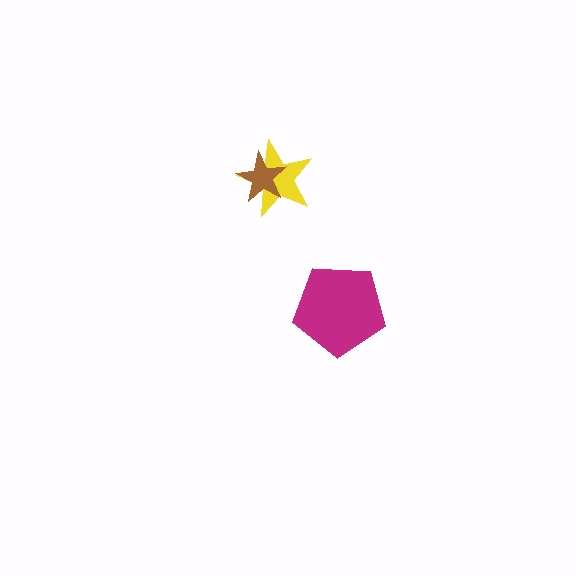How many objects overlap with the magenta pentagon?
0 objects overlap with the magenta pentagon.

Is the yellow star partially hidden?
Yes, it is partially covered by another shape.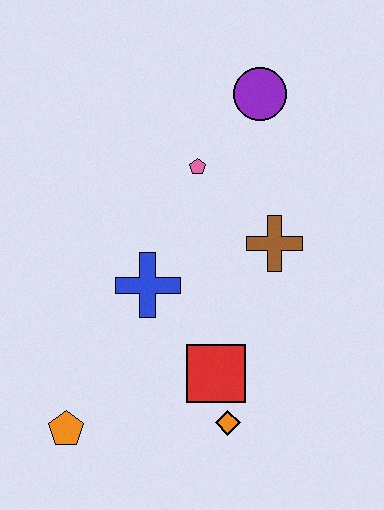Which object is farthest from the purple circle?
The orange pentagon is farthest from the purple circle.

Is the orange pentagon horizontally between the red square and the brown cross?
No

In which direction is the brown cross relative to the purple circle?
The brown cross is below the purple circle.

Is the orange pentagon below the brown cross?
Yes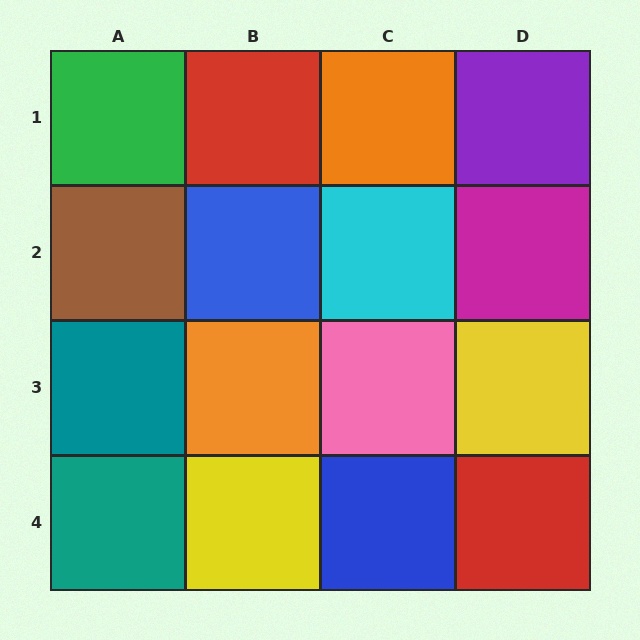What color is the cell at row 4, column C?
Blue.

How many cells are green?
1 cell is green.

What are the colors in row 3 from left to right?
Teal, orange, pink, yellow.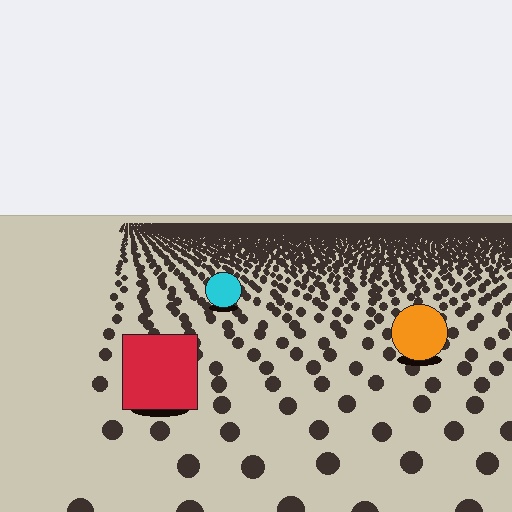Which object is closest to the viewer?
The red square is closest. The texture marks near it are larger and more spread out.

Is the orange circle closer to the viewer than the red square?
No. The red square is closer — you can tell from the texture gradient: the ground texture is coarser near it.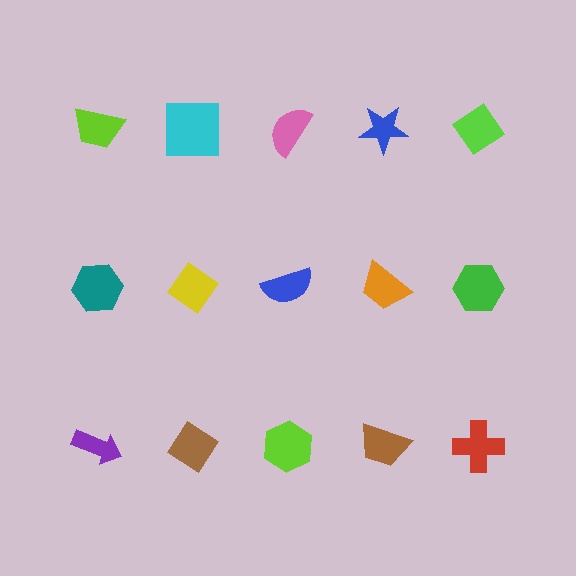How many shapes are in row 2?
5 shapes.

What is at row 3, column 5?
A red cross.